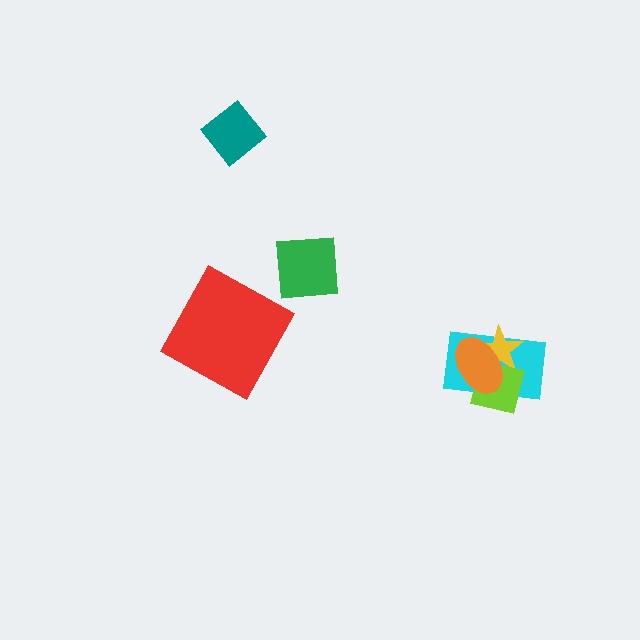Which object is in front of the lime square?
The orange ellipse is in front of the lime square.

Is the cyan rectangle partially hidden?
Yes, it is partially covered by another shape.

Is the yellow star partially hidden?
Yes, it is partially covered by another shape.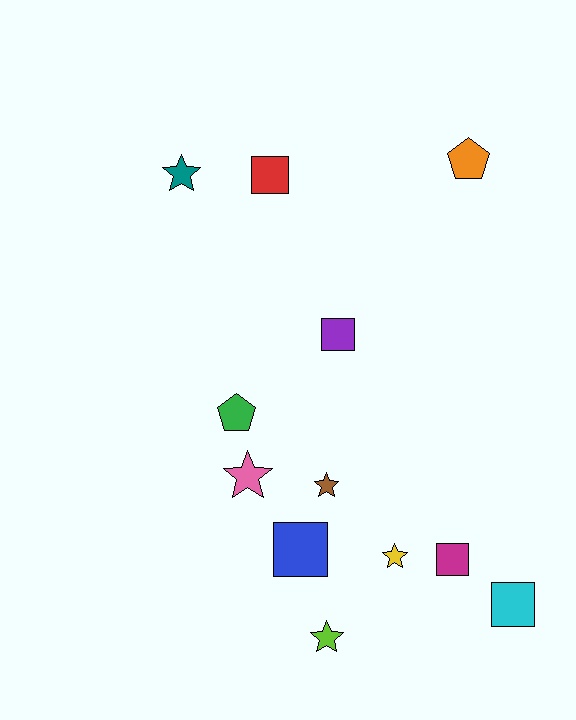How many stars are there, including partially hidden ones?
There are 5 stars.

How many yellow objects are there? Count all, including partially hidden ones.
There is 1 yellow object.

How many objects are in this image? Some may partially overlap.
There are 12 objects.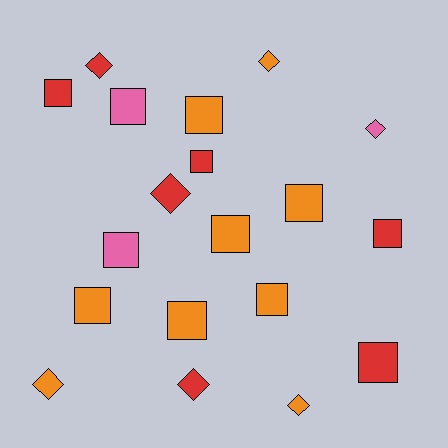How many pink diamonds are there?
There is 1 pink diamond.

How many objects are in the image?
There are 19 objects.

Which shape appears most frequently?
Square, with 12 objects.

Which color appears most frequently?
Orange, with 9 objects.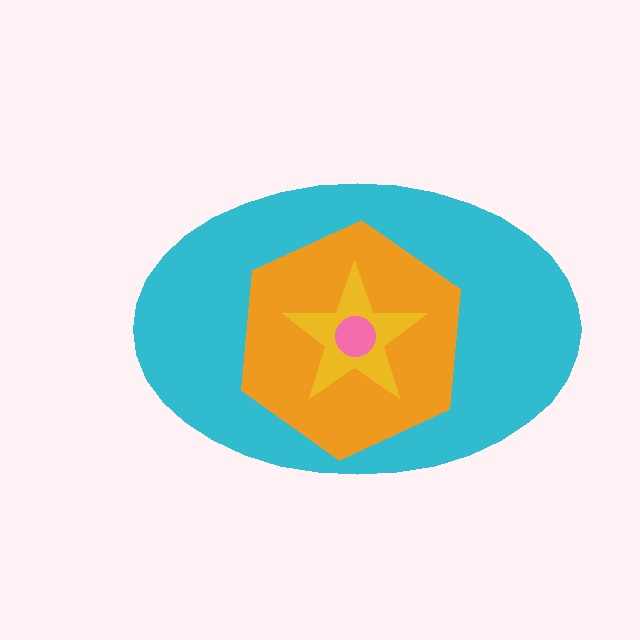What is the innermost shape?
The pink circle.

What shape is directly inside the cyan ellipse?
The orange hexagon.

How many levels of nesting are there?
4.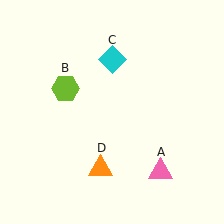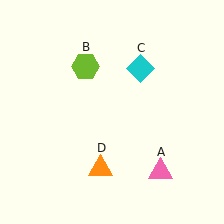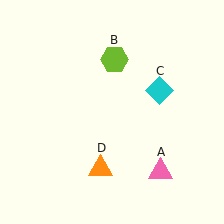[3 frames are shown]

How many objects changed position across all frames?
2 objects changed position: lime hexagon (object B), cyan diamond (object C).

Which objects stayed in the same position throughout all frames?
Pink triangle (object A) and orange triangle (object D) remained stationary.